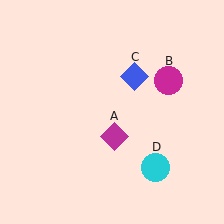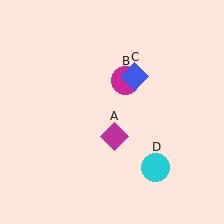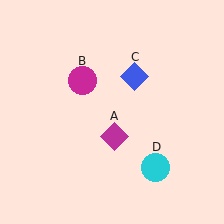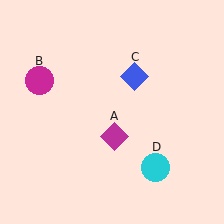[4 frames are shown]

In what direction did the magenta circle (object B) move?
The magenta circle (object B) moved left.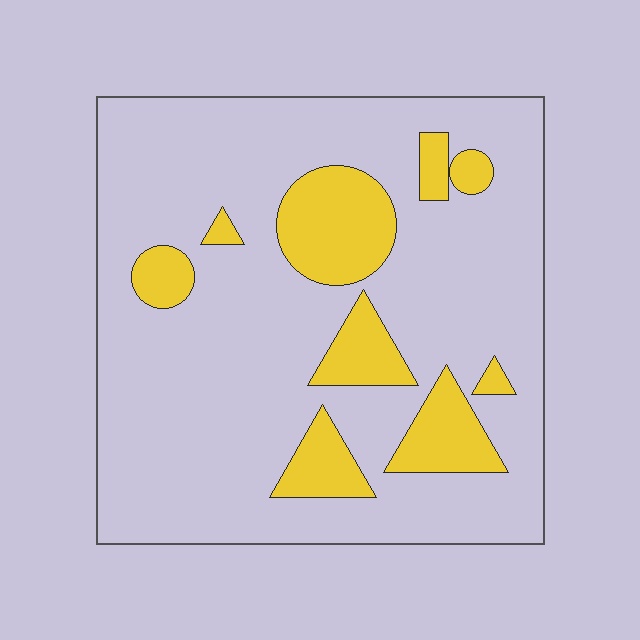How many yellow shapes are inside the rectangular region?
9.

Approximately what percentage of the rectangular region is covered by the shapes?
Approximately 20%.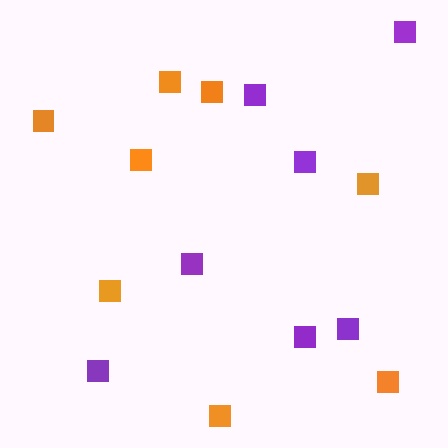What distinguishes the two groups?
There are 2 groups: one group of purple squares (7) and one group of orange squares (8).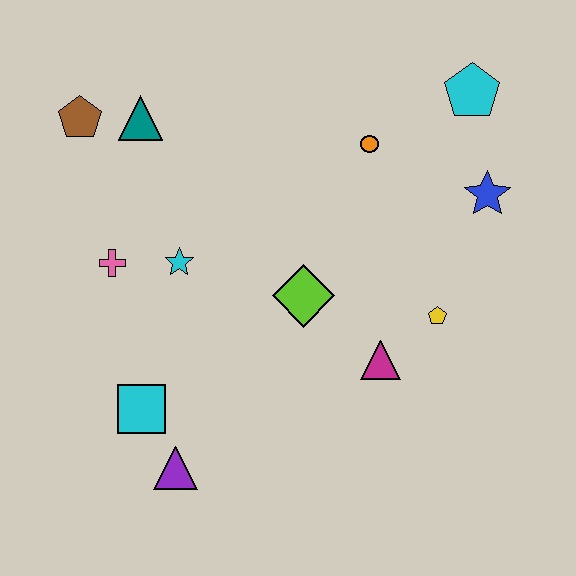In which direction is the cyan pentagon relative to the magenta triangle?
The cyan pentagon is above the magenta triangle.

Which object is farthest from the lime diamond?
The brown pentagon is farthest from the lime diamond.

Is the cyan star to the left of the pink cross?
No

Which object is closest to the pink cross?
The cyan star is closest to the pink cross.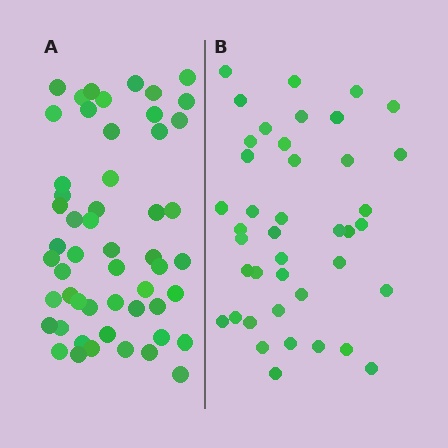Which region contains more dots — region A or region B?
Region A (the left region) has more dots.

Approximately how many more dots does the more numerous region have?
Region A has roughly 12 or so more dots than region B.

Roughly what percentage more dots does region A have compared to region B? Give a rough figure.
About 30% more.